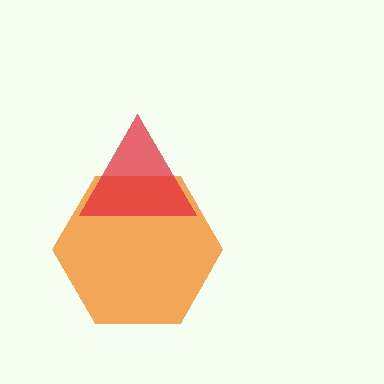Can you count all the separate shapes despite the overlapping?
Yes, there are 2 separate shapes.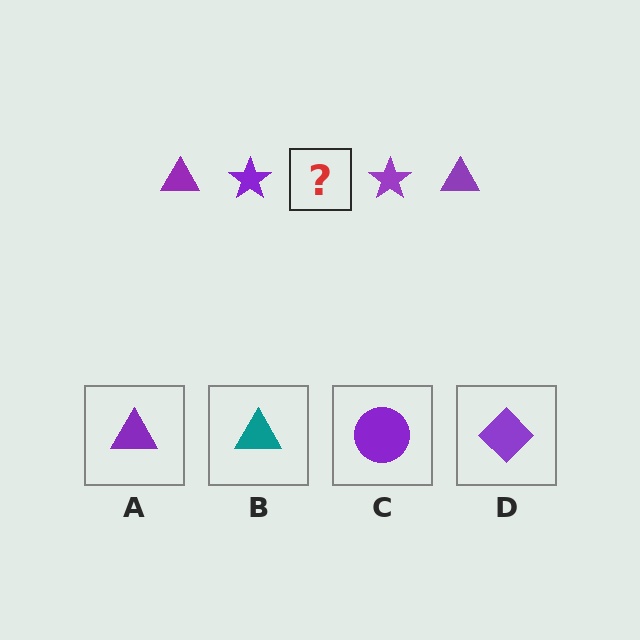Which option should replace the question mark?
Option A.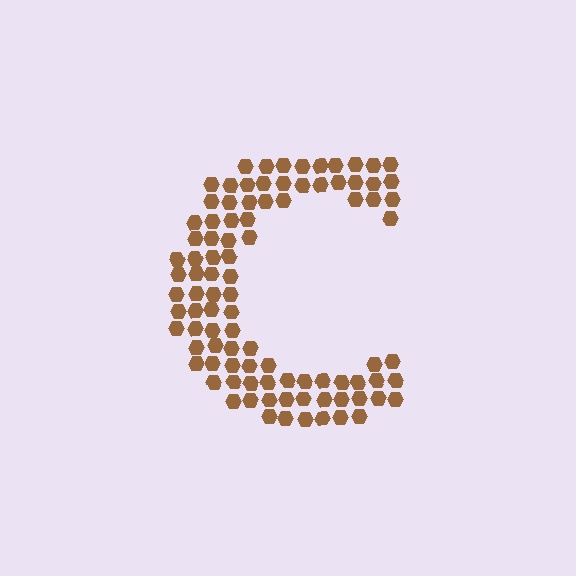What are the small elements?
The small elements are hexagons.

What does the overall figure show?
The overall figure shows the letter C.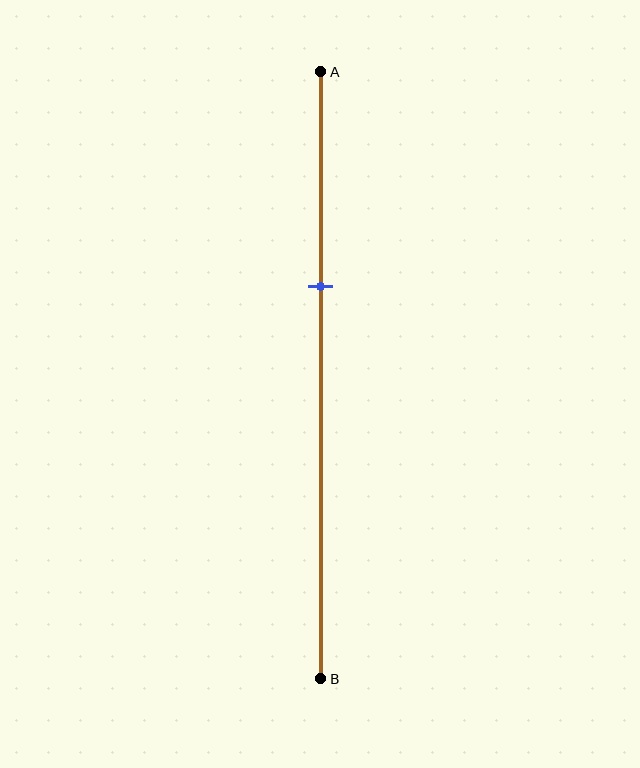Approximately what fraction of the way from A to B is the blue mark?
The blue mark is approximately 35% of the way from A to B.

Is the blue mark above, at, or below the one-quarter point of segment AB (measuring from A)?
The blue mark is below the one-quarter point of segment AB.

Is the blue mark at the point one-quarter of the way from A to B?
No, the mark is at about 35% from A, not at the 25% one-quarter point.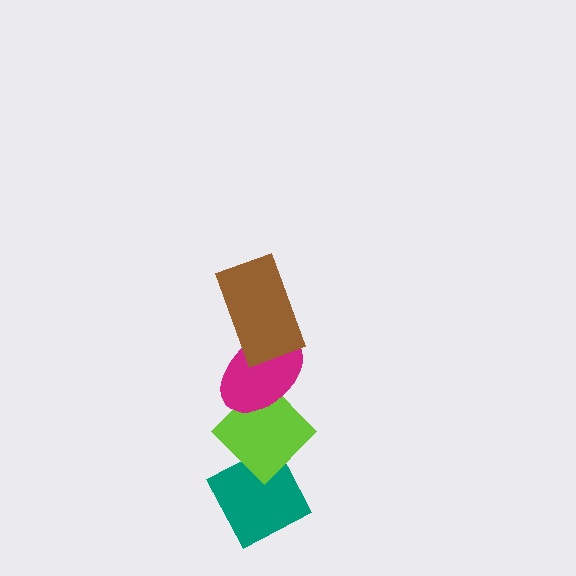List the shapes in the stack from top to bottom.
From top to bottom: the brown rectangle, the magenta ellipse, the lime diamond, the teal diamond.